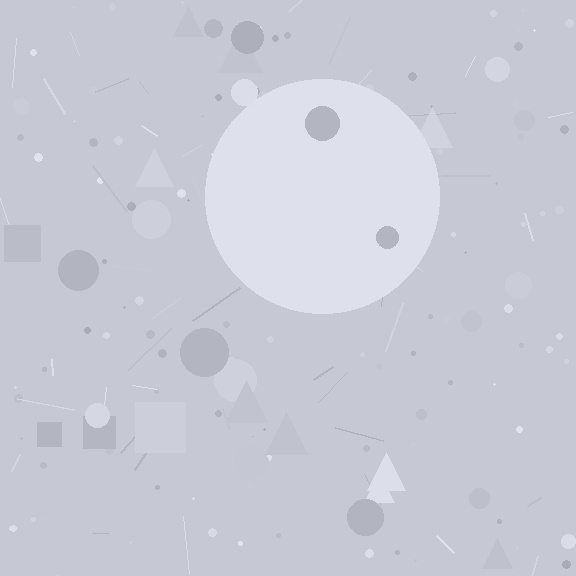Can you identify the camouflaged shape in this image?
The camouflaged shape is a circle.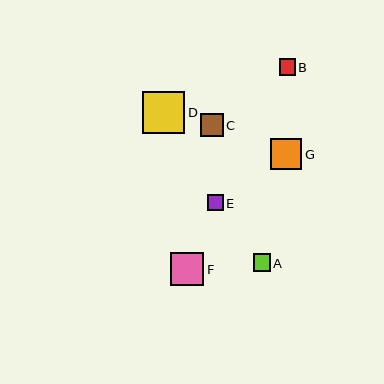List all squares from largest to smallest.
From largest to smallest: D, F, G, C, A, B, E.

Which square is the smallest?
Square E is the smallest with a size of approximately 16 pixels.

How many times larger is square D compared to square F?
Square D is approximately 1.3 times the size of square F.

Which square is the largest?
Square D is the largest with a size of approximately 42 pixels.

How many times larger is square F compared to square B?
Square F is approximately 2.1 times the size of square B.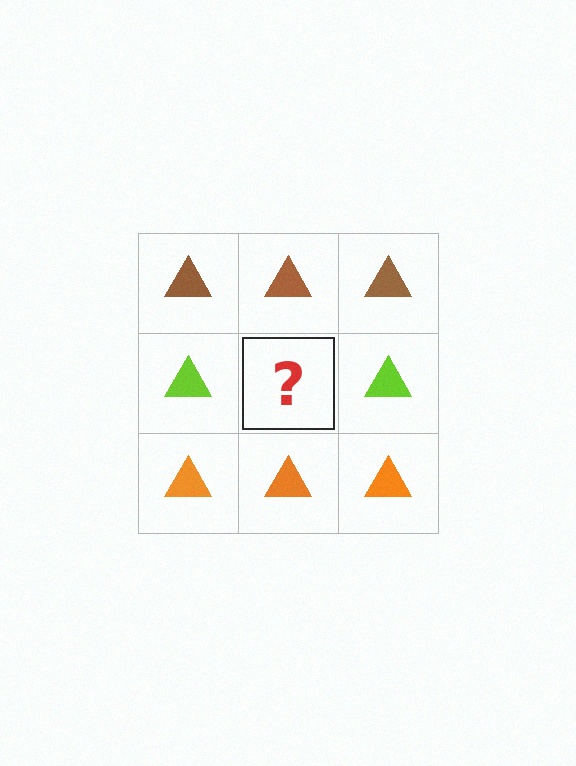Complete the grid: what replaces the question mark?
The question mark should be replaced with a lime triangle.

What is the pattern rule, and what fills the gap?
The rule is that each row has a consistent color. The gap should be filled with a lime triangle.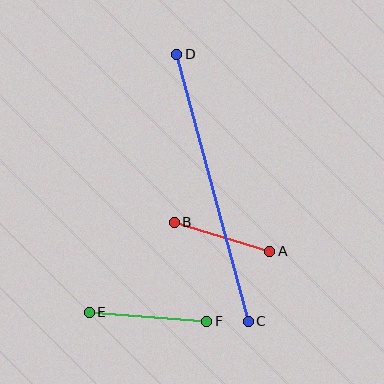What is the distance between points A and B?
The distance is approximately 100 pixels.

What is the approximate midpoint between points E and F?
The midpoint is at approximately (148, 317) pixels.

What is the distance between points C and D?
The distance is approximately 277 pixels.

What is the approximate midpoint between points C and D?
The midpoint is at approximately (212, 188) pixels.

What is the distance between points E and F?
The distance is approximately 118 pixels.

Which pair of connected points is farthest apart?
Points C and D are farthest apart.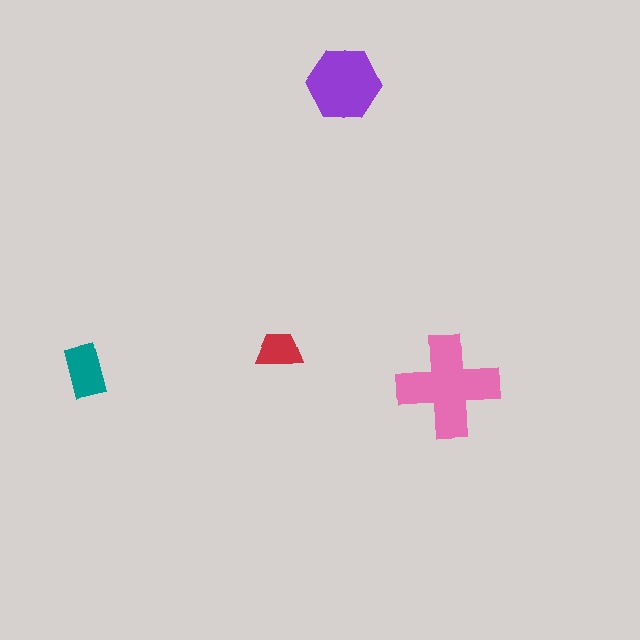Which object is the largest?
The pink cross.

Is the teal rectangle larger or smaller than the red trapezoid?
Larger.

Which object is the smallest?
The red trapezoid.